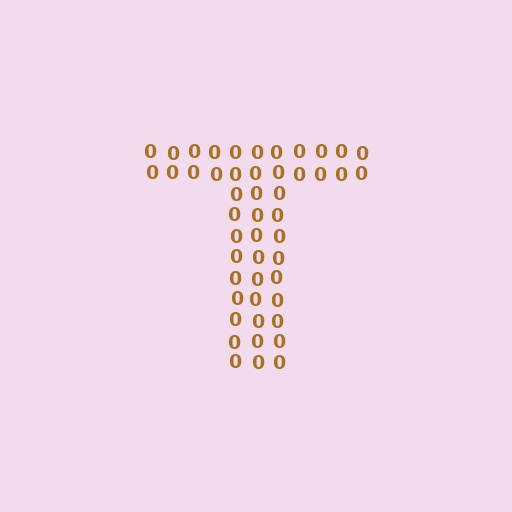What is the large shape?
The large shape is the letter T.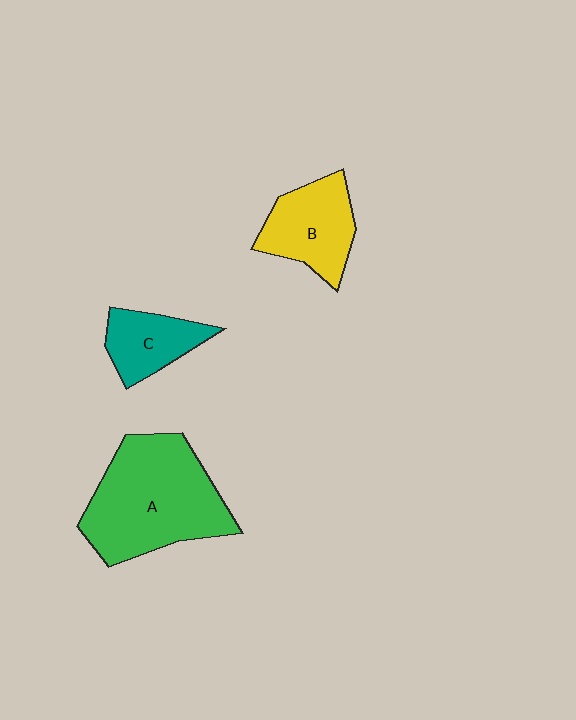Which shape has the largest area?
Shape A (green).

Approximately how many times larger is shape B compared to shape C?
Approximately 1.4 times.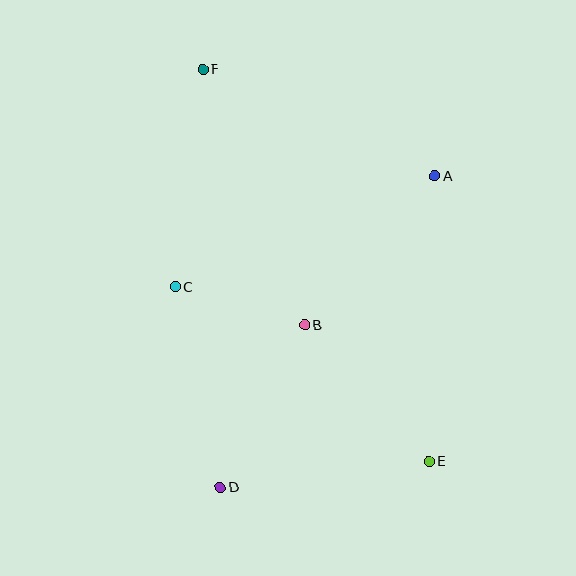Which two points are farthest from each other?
Points E and F are farthest from each other.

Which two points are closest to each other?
Points B and C are closest to each other.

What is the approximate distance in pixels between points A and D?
The distance between A and D is approximately 378 pixels.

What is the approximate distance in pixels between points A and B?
The distance between A and B is approximately 198 pixels.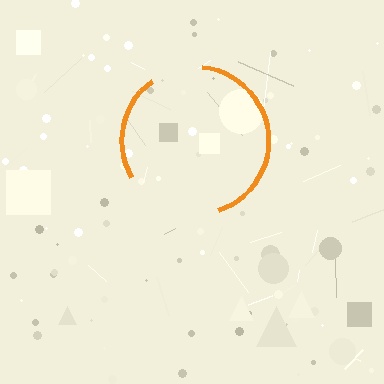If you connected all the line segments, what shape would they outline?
They would outline a circle.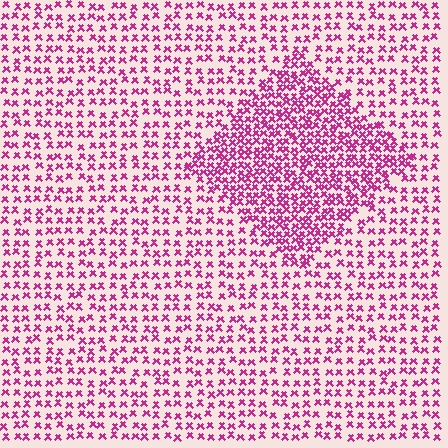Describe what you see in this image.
The image contains small magenta elements arranged at two different densities. A diamond-shaped region is visible where the elements are more densely packed than the surrounding area.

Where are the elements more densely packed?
The elements are more densely packed inside the diamond boundary.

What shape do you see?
I see a diamond.